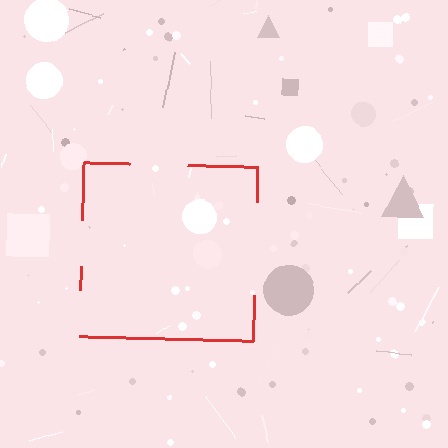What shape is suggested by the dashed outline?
The dashed outline suggests a square.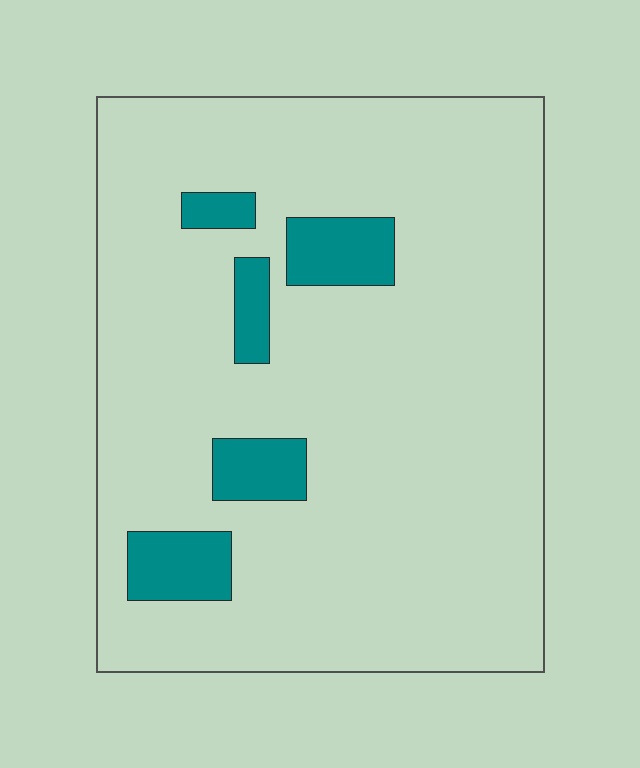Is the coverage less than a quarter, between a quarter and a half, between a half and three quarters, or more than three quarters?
Less than a quarter.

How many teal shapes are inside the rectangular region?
5.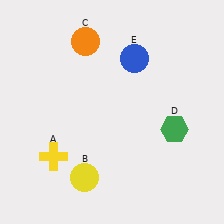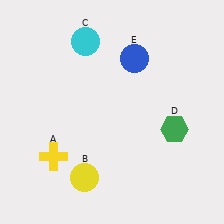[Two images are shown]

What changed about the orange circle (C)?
In Image 1, C is orange. In Image 2, it changed to cyan.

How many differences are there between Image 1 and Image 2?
There is 1 difference between the two images.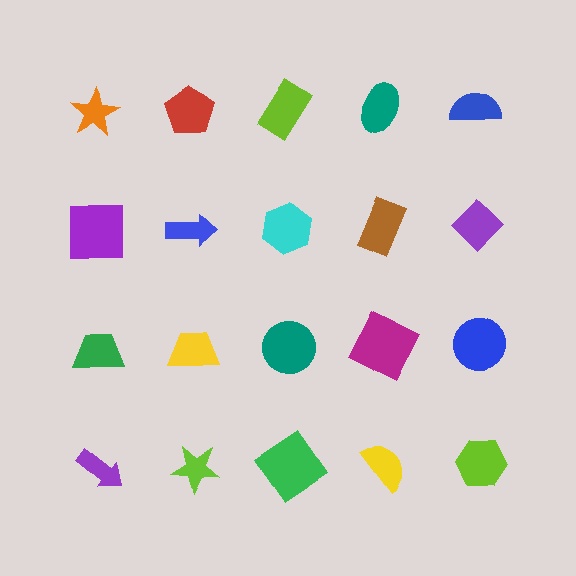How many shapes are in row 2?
5 shapes.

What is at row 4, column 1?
A purple arrow.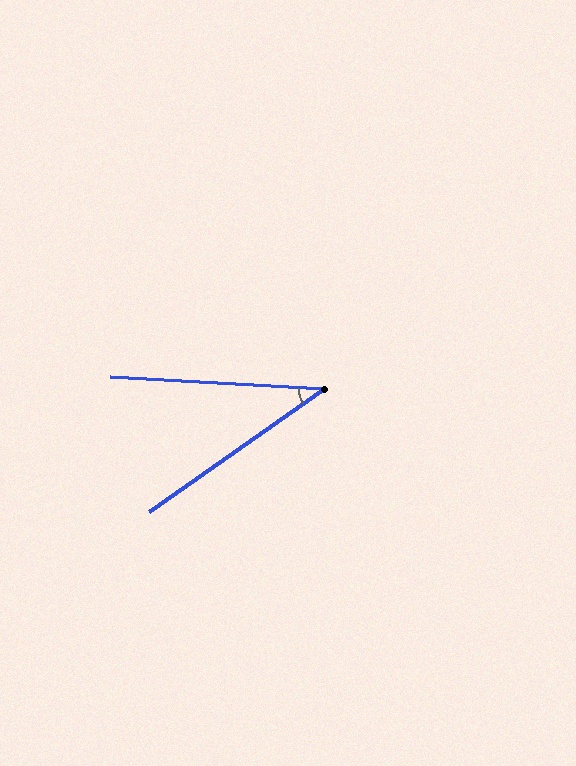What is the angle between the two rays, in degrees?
Approximately 38 degrees.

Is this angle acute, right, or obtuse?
It is acute.